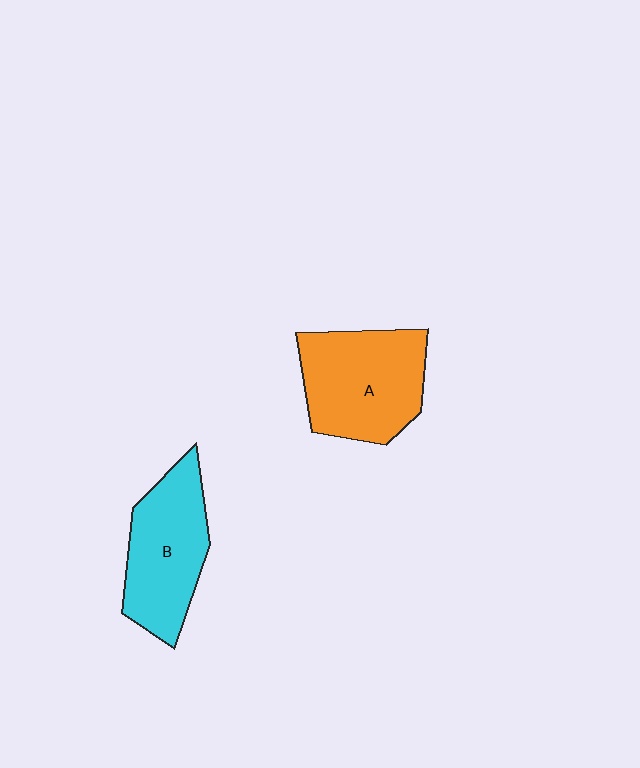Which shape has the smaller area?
Shape B (cyan).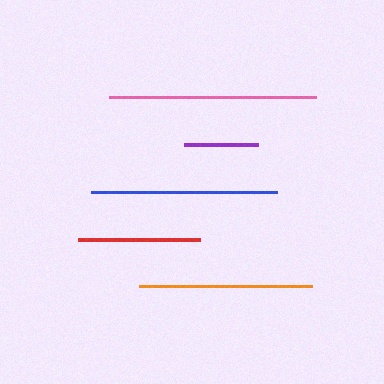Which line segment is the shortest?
The purple line is the shortest at approximately 75 pixels.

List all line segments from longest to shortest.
From longest to shortest: pink, blue, orange, red, purple.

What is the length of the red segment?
The red segment is approximately 123 pixels long.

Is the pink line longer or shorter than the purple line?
The pink line is longer than the purple line.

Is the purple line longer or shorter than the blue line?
The blue line is longer than the purple line.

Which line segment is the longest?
The pink line is the longest at approximately 208 pixels.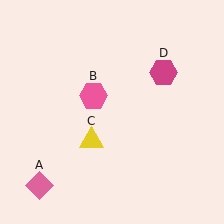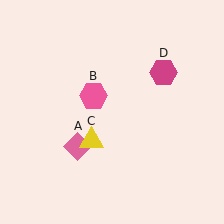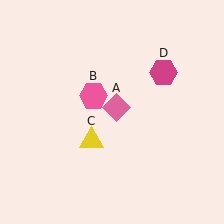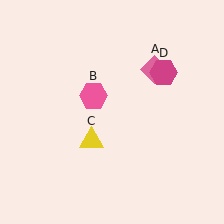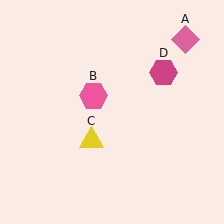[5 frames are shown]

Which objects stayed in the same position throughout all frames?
Pink hexagon (object B) and yellow triangle (object C) and magenta hexagon (object D) remained stationary.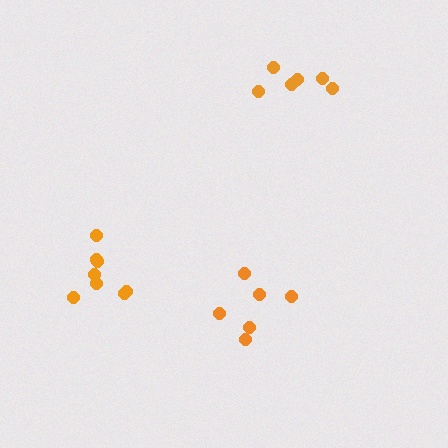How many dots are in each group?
Group 1: 8 dots, Group 2: 6 dots, Group 3: 6 dots (20 total).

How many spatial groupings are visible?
There are 3 spatial groupings.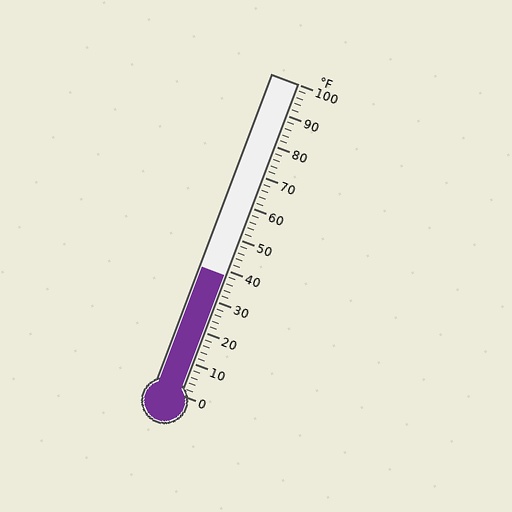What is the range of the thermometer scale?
The thermometer scale ranges from 0°F to 100°F.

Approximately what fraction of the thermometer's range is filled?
The thermometer is filled to approximately 40% of its range.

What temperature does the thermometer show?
The thermometer shows approximately 38°F.